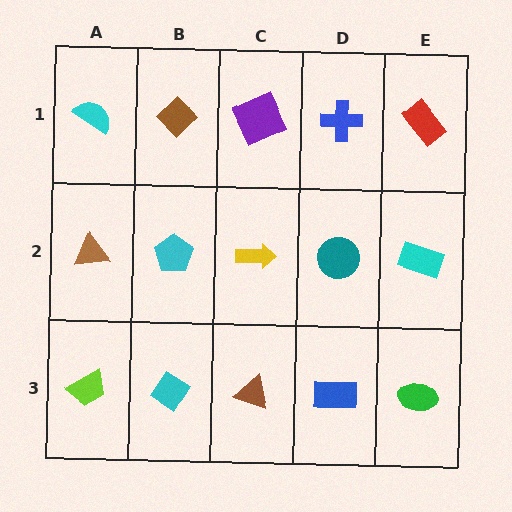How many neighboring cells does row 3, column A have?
2.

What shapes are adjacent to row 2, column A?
A cyan semicircle (row 1, column A), a lime trapezoid (row 3, column A), a cyan pentagon (row 2, column B).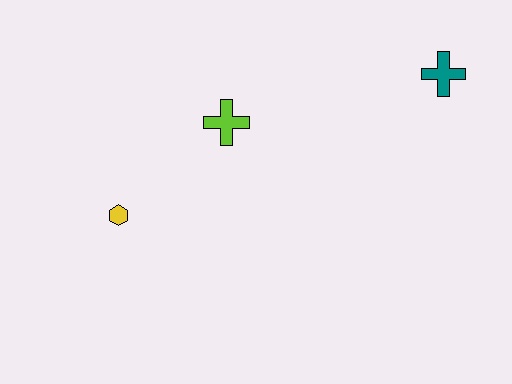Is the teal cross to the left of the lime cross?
No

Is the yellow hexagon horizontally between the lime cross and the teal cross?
No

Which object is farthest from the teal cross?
The yellow hexagon is farthest from the teal cross.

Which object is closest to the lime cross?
The yellow hexagon is closest to the lime cross.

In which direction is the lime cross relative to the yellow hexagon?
The lime cross is to the right of the yellow hexagon.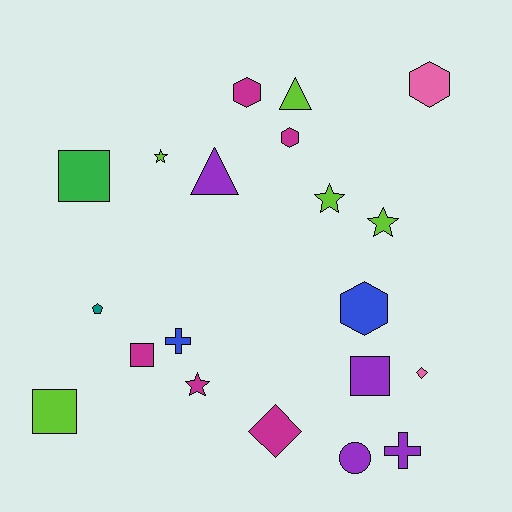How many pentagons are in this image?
There is 1 pentagon.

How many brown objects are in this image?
There are no brown objects.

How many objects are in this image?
There are 20 objects.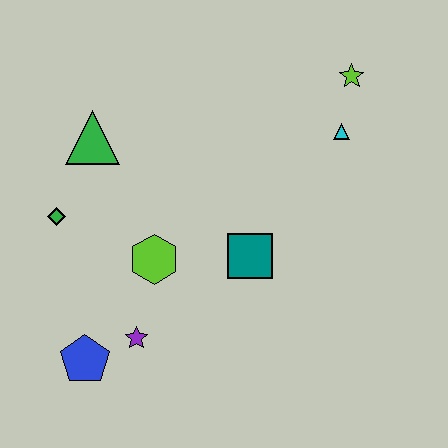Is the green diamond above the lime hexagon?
Yes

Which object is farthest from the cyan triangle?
The blue pentagon is farthest from the cyan triangle.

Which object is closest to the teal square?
The lime hexagon is closest to the teal square.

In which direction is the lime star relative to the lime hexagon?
The lime star is to the right of the lime hexagon.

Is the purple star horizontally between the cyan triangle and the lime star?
No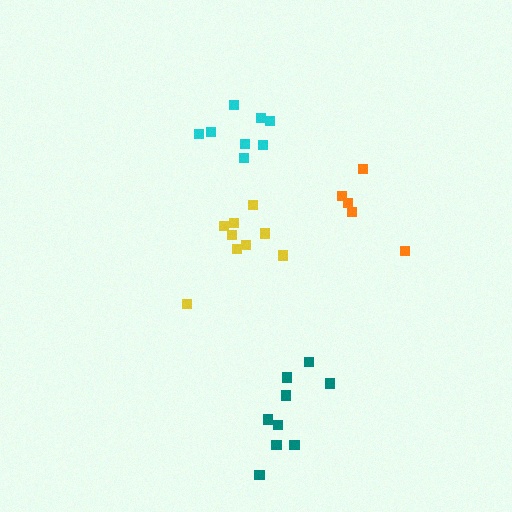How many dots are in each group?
Group 1: 9 dots, Group 2: 9 dots, Group 3: 8 dots, Group 4: 5 dots (31 total).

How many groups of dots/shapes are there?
There are 4 groups.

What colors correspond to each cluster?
The clusters are colored: teal, yellow, cyan, orange.